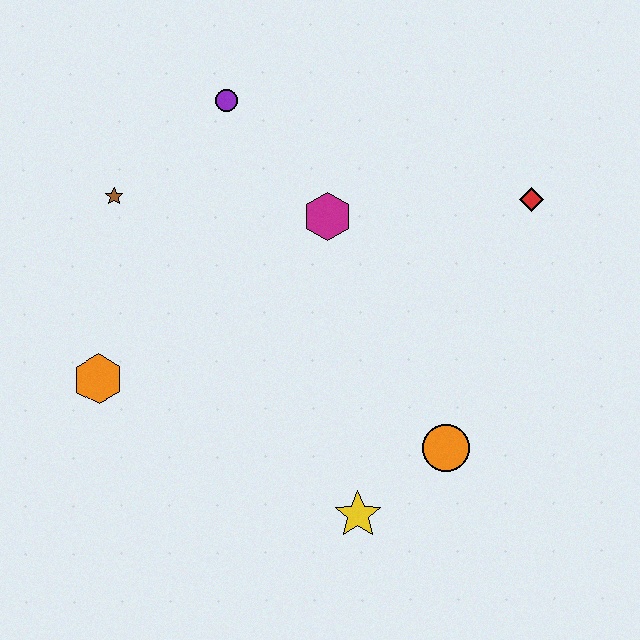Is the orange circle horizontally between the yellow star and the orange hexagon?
No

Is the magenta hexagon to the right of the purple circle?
Yes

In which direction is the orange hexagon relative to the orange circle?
The orange hexagon is to the left of the orange circle.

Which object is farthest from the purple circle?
The yellow star is farthest from the purple circle.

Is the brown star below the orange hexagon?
No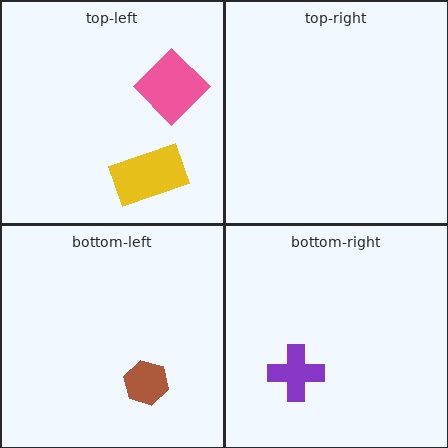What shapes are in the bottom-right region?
The purple cross.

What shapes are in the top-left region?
The yellow rectangle, the pink diamond.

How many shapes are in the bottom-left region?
1.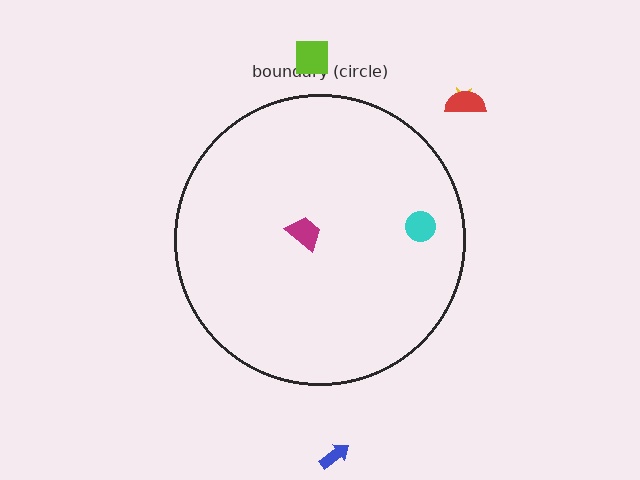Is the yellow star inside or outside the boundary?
Outside.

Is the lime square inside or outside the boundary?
Outside.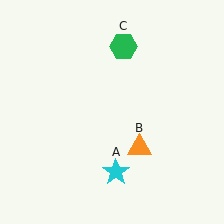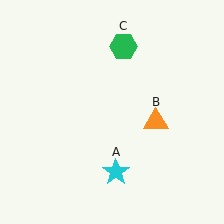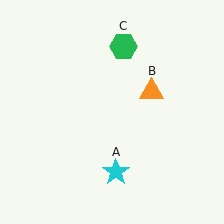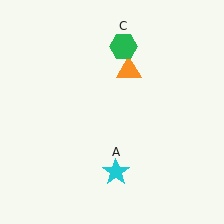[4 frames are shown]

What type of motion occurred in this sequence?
The orange triangle (object B) rotated counterclockwise around the center of the scene.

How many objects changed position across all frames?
1 object changed position: orange triangle (object B).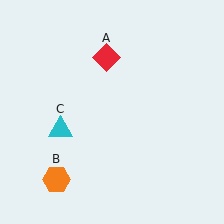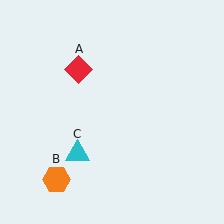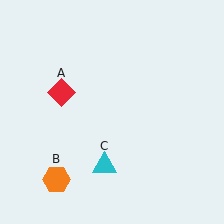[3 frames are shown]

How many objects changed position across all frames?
2 objects changed position: red diamond (object A), cyan triangle (object C).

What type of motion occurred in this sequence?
The red diamond (object A), cyan triangle (object C) rotated counterclockwise around the center of the scene.